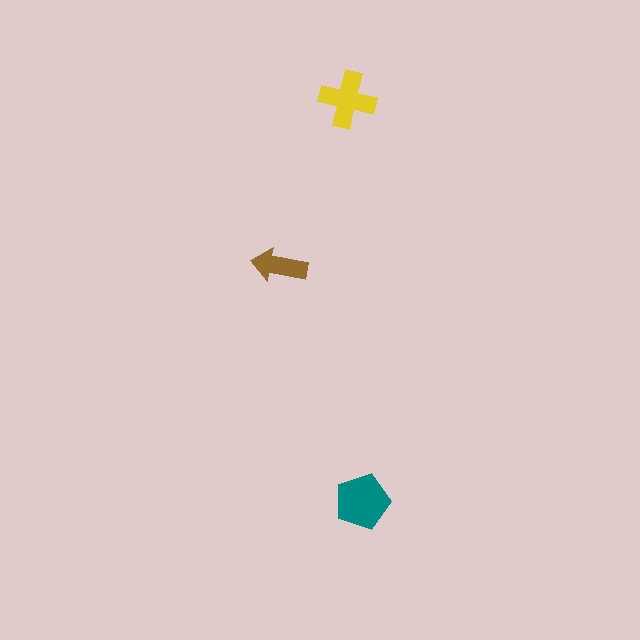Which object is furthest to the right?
The teal pentagon is rightmost.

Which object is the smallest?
The brown arrow.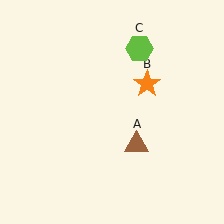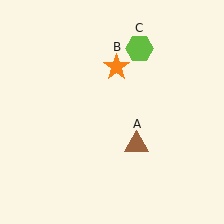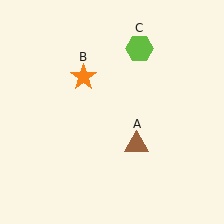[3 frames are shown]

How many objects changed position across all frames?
1 object changed position: orange star (object B).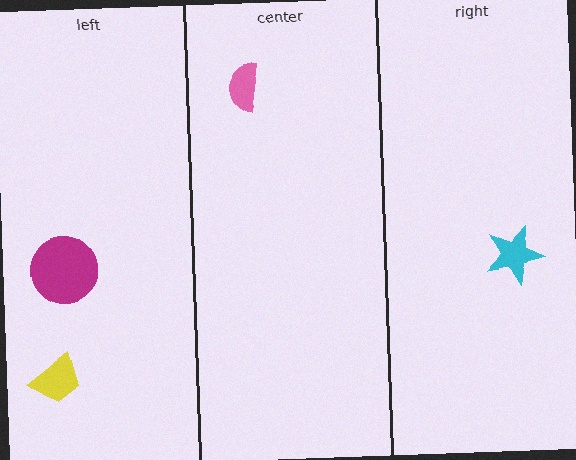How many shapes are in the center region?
1.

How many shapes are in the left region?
2.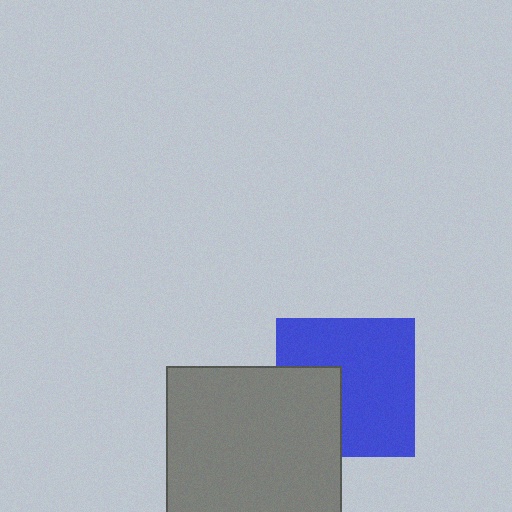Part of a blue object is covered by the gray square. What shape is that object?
It is a square.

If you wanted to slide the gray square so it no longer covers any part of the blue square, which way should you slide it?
Slide it left — that is the most direct way to separate the two shapes.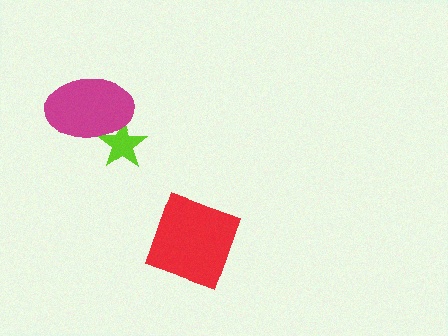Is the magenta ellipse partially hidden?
No, no other shape covers it.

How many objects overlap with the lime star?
1 object overlaps with the lime star.